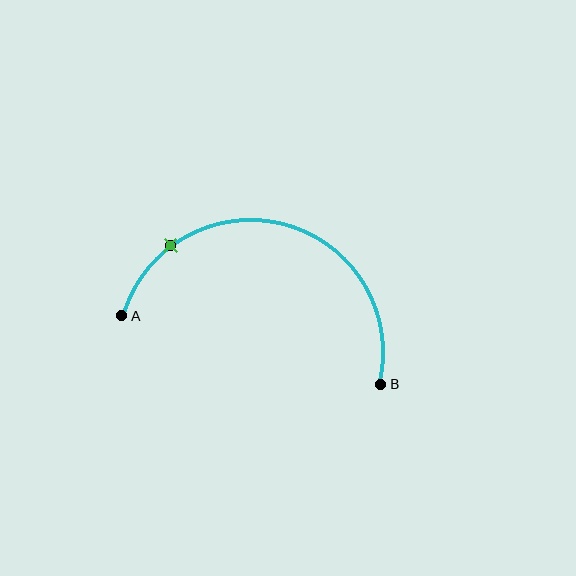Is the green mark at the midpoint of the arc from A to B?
No. The green mark lies on the arc but is closer to endpoint A. The arc midpoint would be at the point on the curve equidistant along the arc from both A and B.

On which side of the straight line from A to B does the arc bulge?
The arc bulges above the straight line connecting A and B.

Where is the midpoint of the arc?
The arc midpoint is the point on the curve farthest from the straight line joining A and B. It sits above that line.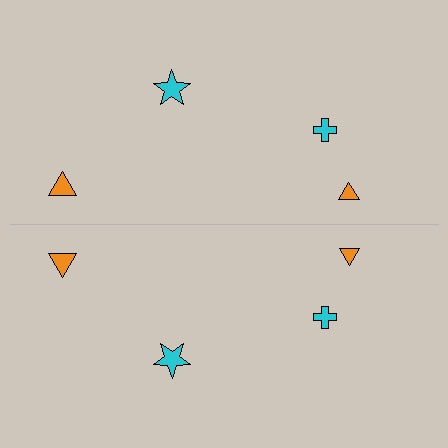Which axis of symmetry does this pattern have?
The pattern has a horizontal axis of symmetry running through the center of the image.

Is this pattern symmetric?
Yes, this pattern has bilateral (reflection) symmetry.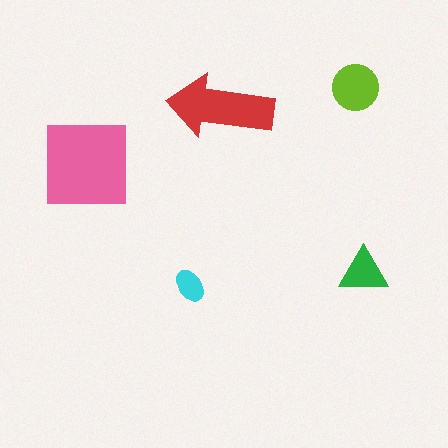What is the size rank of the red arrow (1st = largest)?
2nd.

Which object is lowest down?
The cyan ellipse is bottommost.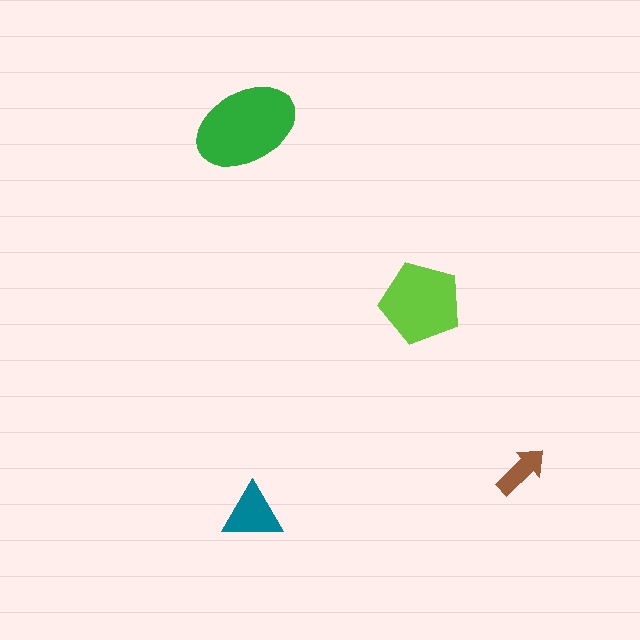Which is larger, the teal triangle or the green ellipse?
The green ellipse.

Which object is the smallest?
The brown arrow.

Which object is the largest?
The green ellipse.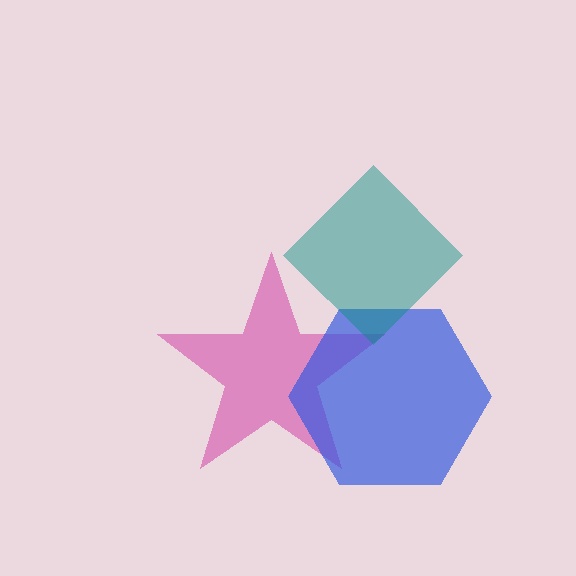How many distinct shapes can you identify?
There are 3 distinct shapes: a pink star, a blue hexagon, a teal diamond.